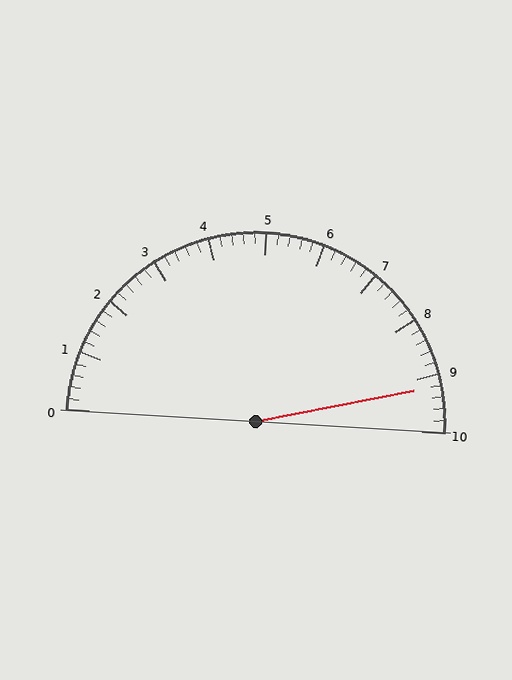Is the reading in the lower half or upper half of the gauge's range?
The reading is in the upper half of the range (0 to 10).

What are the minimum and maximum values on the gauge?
The gauge ranges from 0 to 10.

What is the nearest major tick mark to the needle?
The nearest major tick mark is 9.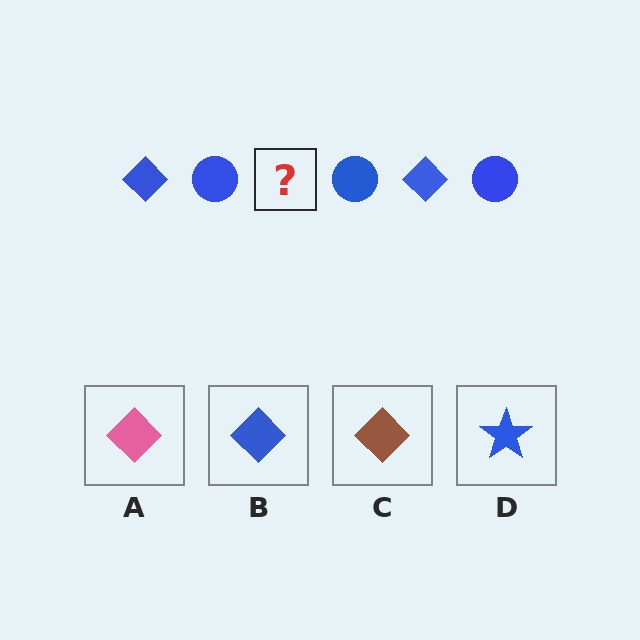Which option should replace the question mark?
Option B.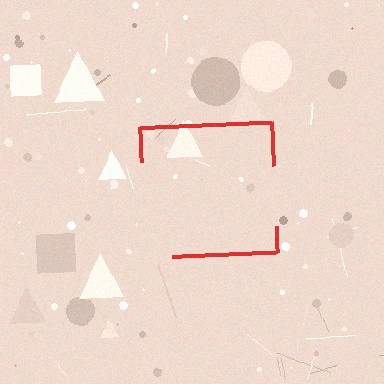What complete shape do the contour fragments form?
The contour fragments form a square.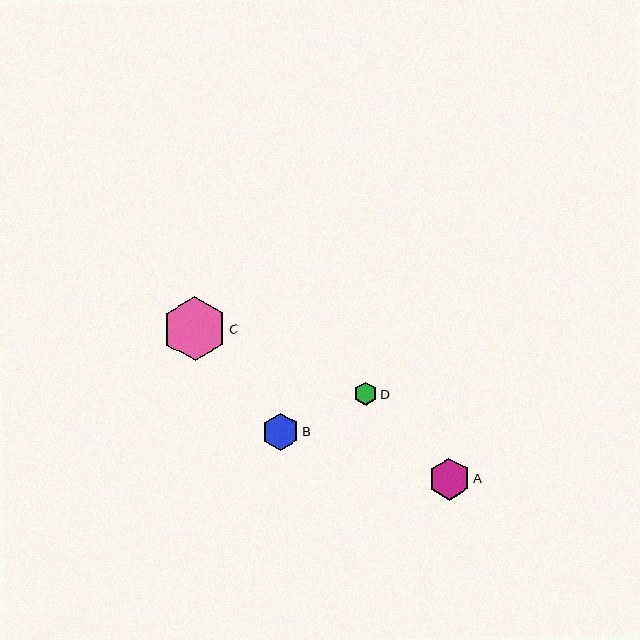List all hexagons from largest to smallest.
From largest to smallest: C, A, B, D.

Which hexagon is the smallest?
Hexagon D is the smallest with a size of approximately 23 pixels.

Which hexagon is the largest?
Hexagon C is the largest with a size of approximately 64 pixels.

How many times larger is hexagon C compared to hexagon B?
Hexagon C is approximately 1.7 times the size of hexagon B.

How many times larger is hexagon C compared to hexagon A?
Hexagon C is approximately 1.5 times the size of hexagon A.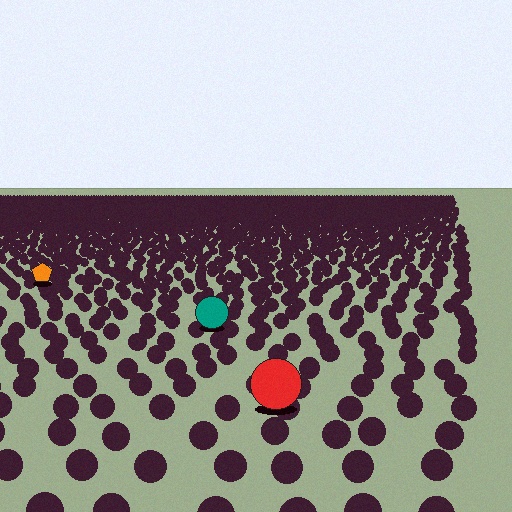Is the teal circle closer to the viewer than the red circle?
No. The red circle is closer — you can tell from the texture gradient: the ground texture is coarser near it.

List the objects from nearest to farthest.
From nearest to farthest: the red circle, the teal circle, the orange pentagon.